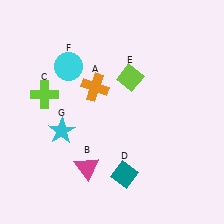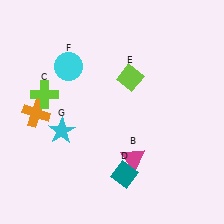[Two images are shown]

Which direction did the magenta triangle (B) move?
The magenta triangle (B) moved right.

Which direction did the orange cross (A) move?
The orange cross (A) moved left.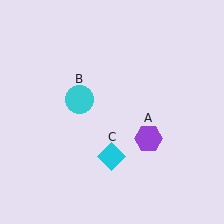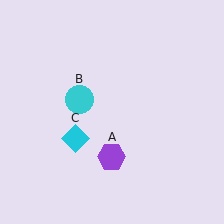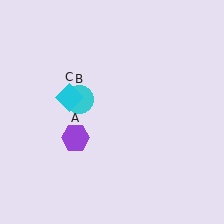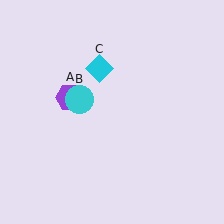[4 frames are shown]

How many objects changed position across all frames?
2 objects changed position: purple hexagon (object A), cyan diamond (object C).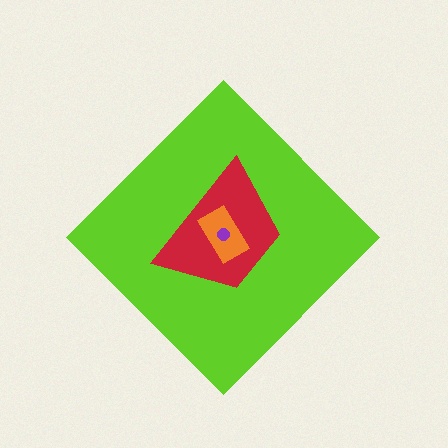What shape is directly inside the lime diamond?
The red trapezoid.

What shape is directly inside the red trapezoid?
The orange rectangle.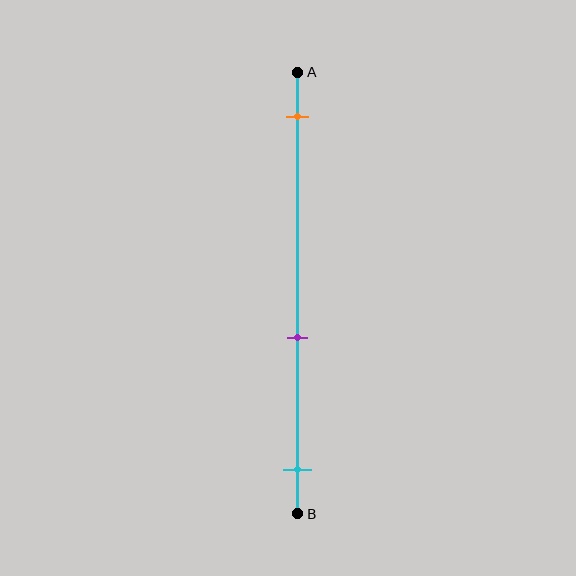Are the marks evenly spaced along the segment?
No, the marks are not evenly spaced.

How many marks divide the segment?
There are 3 marks dividing the segment.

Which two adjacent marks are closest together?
The purple and cyan marks are the closest adjacent pair.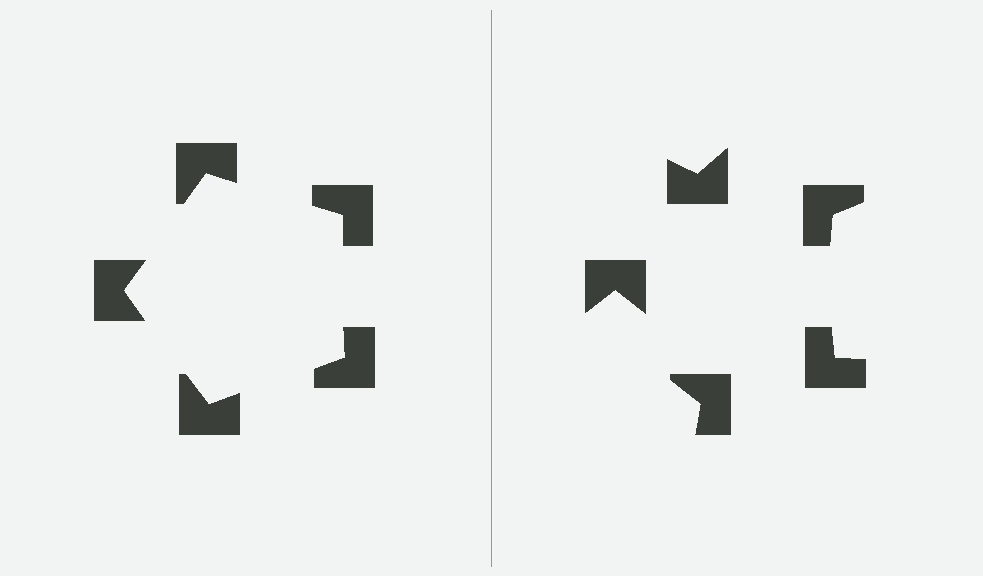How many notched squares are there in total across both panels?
10 — 5 on each side.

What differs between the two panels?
The notched squares are positioned identically on both sides; only the wedge orientations differ. On the left they align to a pentagon; on the right they are misaligned.